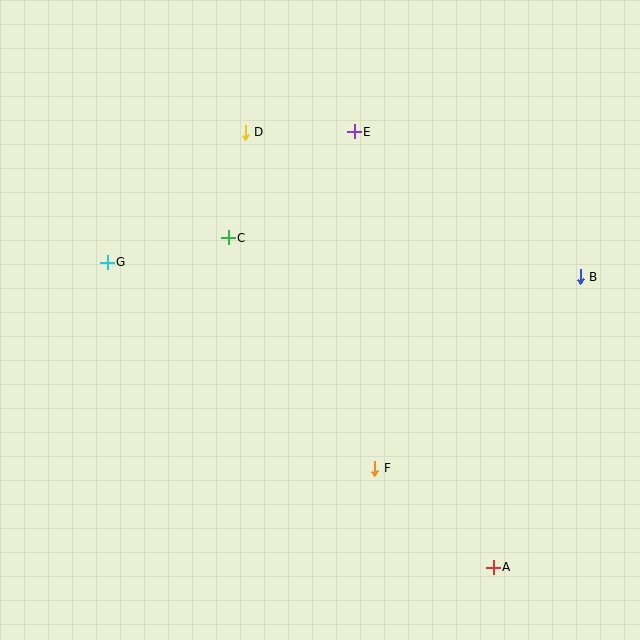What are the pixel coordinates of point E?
Point E is at (354, 132).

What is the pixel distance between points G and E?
The distance between G and E is 279 pixels.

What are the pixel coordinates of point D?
Point D is at (245, 132).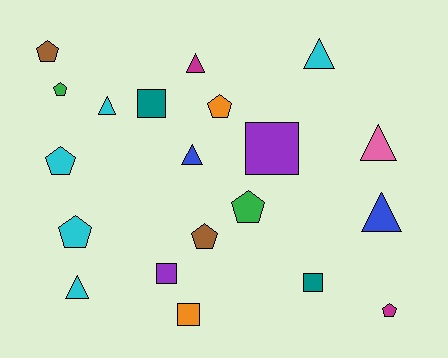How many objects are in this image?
There are 20 objects.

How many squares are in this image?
There are 5 squares.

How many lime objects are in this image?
There are no lime objects.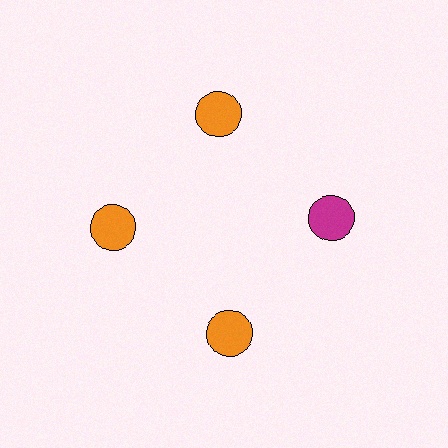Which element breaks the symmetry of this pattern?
The magenta circle at roughly the 3 o'clock position breaks the symmetry. All other shapes are orange circles.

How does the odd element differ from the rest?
It has a different color: magenta instead of orange.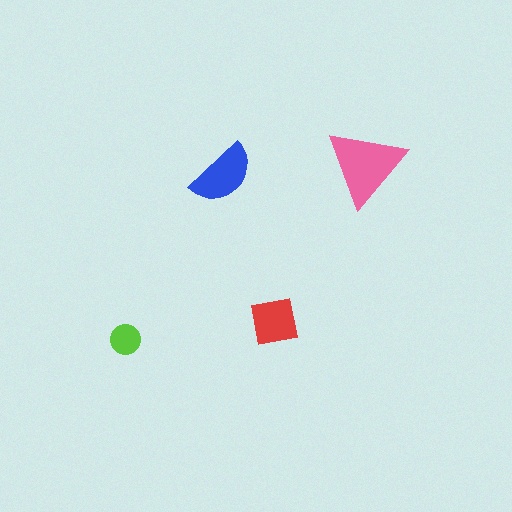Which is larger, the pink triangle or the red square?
The pink triangle.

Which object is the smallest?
The lime circle.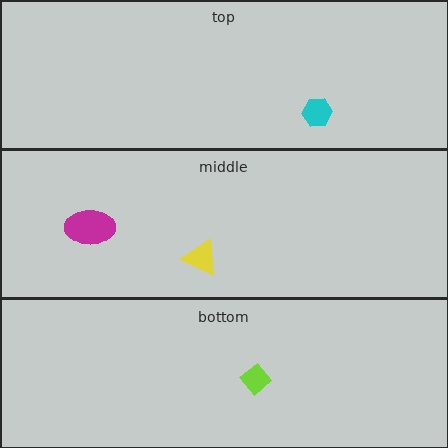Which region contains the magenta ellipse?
The middle region.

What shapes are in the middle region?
The magenta ellipse, the yellow triangle.